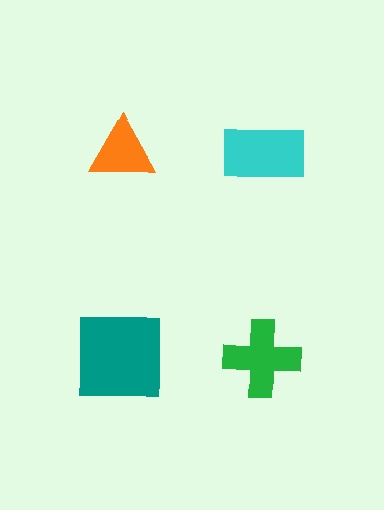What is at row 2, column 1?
A teal square.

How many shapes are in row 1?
2 shapes.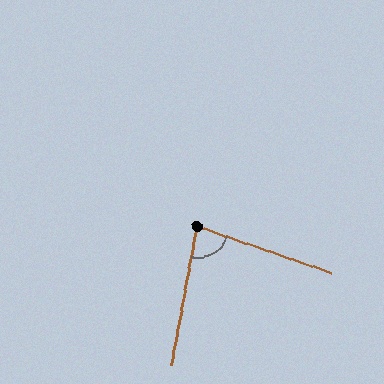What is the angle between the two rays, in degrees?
Approximately 81 degrees.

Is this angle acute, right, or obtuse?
It is acute.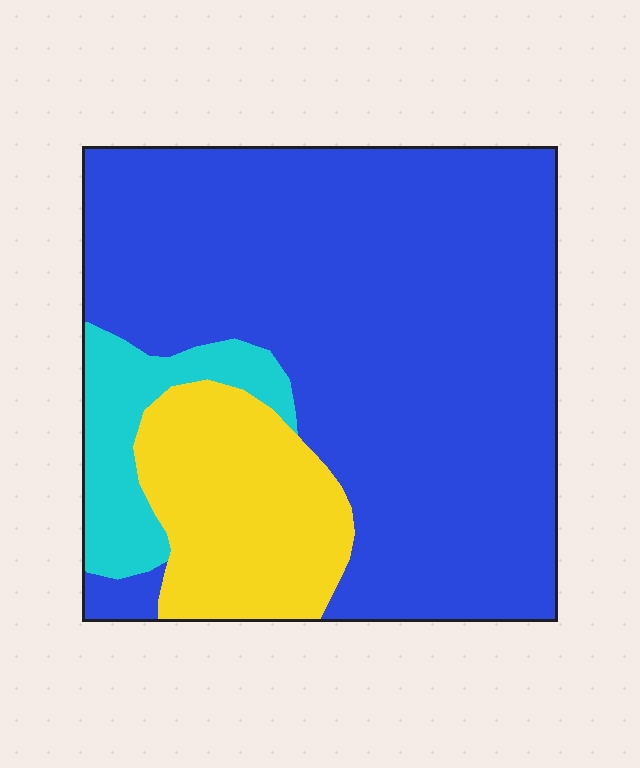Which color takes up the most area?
Blue, at roughly 70%.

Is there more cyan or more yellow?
Yellow.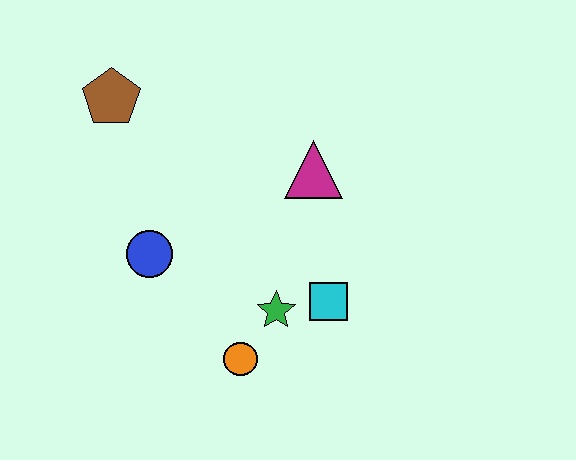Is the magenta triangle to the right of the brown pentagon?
Yes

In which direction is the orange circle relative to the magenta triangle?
The orange circle is below the magenta triangle.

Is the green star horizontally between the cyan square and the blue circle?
Yes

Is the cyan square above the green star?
Yes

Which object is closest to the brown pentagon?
The blue circle is closest to the brown pentagon.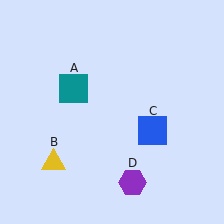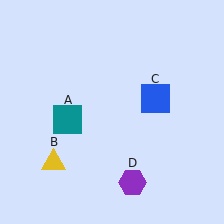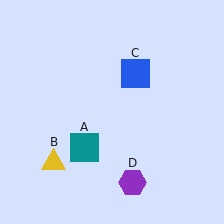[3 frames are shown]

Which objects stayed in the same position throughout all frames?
Yellow triangle (object B) and purple hexagon (object D) remained stationary.